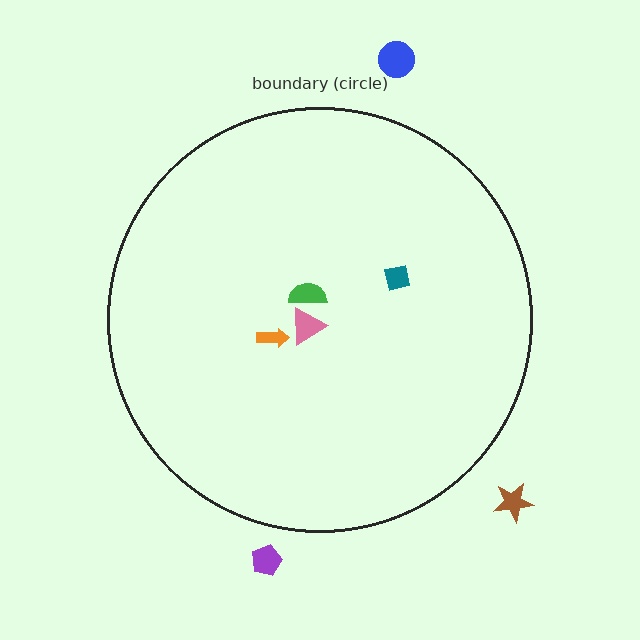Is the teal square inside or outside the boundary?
Inside.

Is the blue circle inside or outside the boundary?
Outside.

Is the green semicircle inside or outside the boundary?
Inside.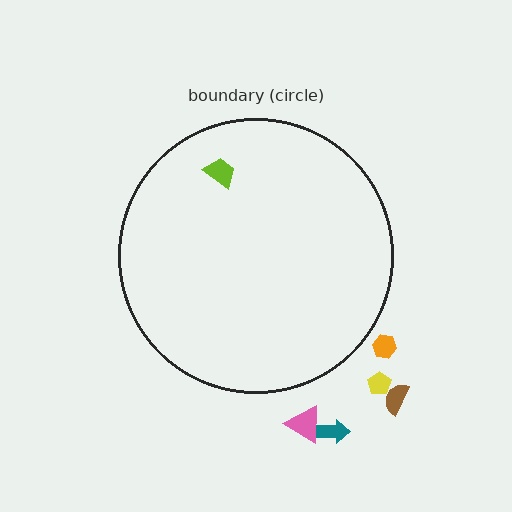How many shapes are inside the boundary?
1 inside, 5 outside.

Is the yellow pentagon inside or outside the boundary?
Outside.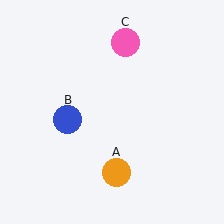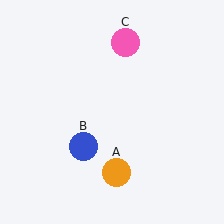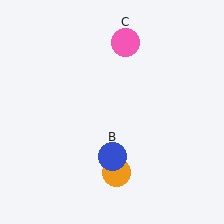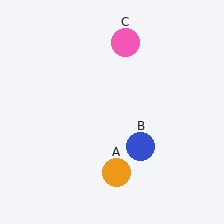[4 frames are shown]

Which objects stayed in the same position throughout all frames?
Orange circle (object A) and pink circle (object C) remained stationary.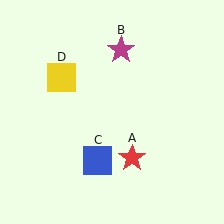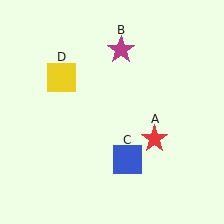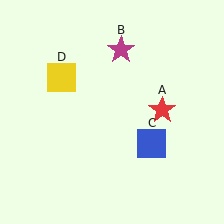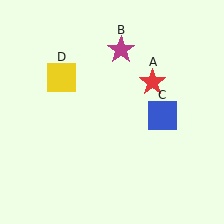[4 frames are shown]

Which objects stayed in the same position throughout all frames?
Magenta star (object B) and yellow square (object D) remained stationary.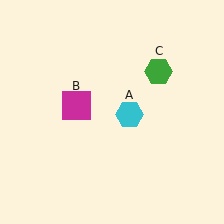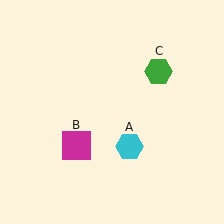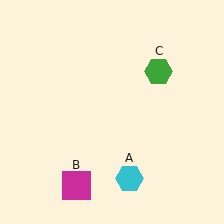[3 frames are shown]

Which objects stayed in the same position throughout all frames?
Green hexagon (object C) remained stationary.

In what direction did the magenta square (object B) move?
The magenta square (object B) moved down.